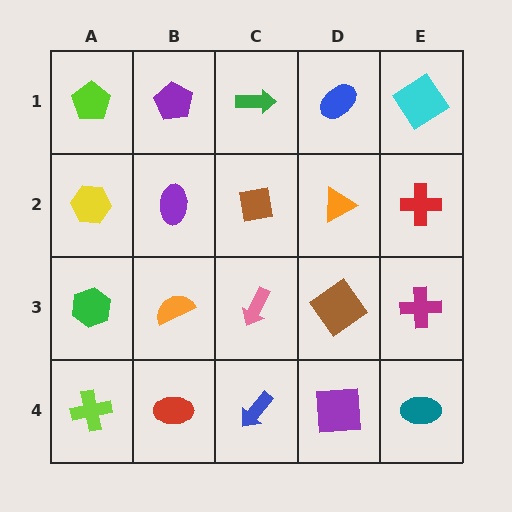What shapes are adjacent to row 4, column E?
A magenta cross (row 3, column E), a purple square (row 4, column D).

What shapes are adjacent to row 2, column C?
A green arrow (row 1, column C), a pink arrow (row 3, column C), a purple ellipse (row 2, column B), an orange triangle (row 2, column D).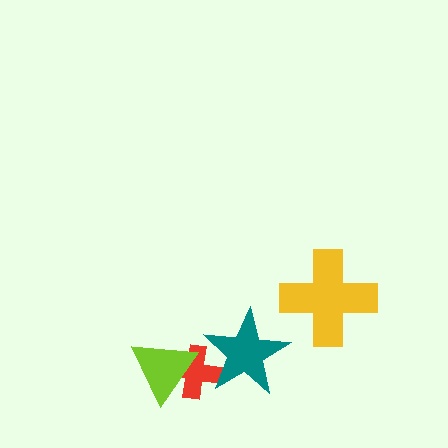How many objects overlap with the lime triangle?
1 object overlaps with the lime triangle.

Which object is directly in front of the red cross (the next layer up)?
The lime triangle is directly in front of the red cross.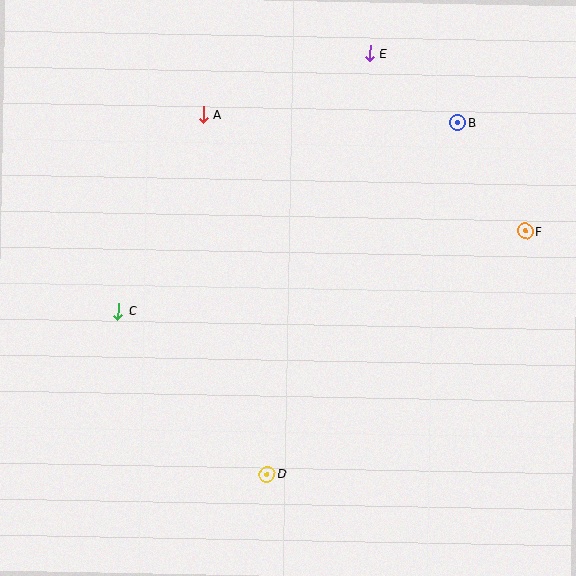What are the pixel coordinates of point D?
Point D is at (267, 474).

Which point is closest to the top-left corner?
Point A is closest to the top-left corner.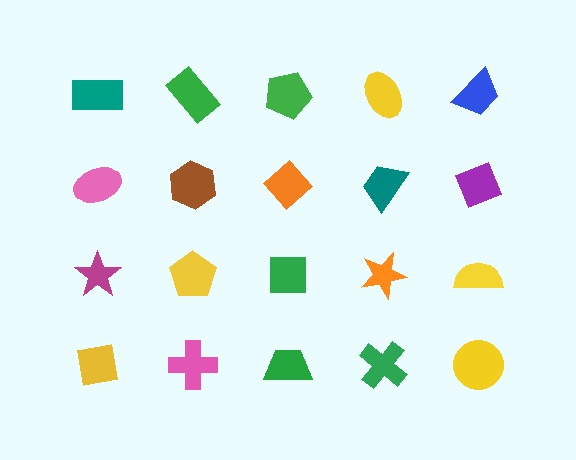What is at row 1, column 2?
A green rectangle.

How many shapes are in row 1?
5 shapes.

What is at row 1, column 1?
A teal rectangle.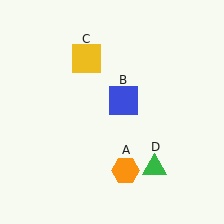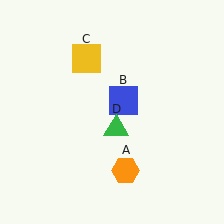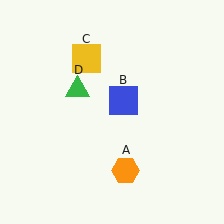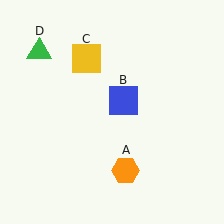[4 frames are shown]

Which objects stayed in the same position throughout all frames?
Orange hexagon (object A) and blue square (object B) and yellow square (object C) remained stationary.